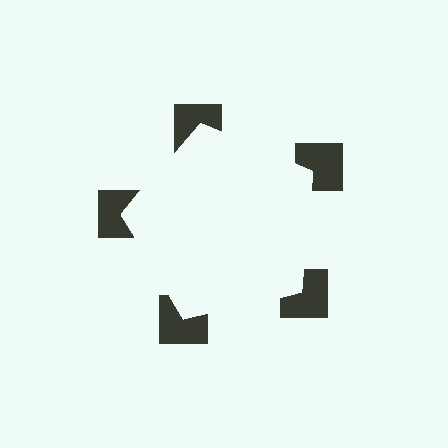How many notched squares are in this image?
There are 5 — one at each vertex of the illusory pentagon.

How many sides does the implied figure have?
5 sides.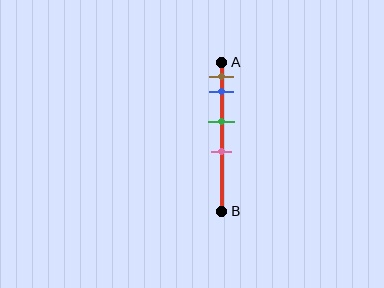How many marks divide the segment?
There are 4 marks dividing the segment.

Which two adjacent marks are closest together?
The brown and blue marks are the closest adjacent pair.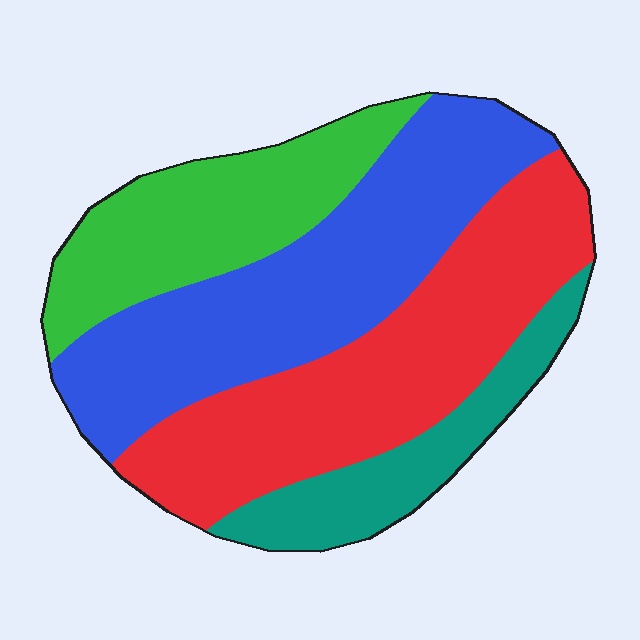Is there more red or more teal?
Red.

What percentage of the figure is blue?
Blue covers 34% of the figure.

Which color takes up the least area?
Teal, at roughly 15%.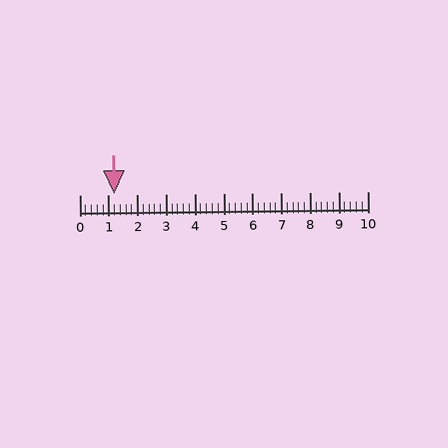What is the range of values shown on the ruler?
The ruler shows values from 0 to 10.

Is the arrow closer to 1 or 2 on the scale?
The arrow is closer to 1.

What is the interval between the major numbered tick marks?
The major tick marks are spaced 1 units apart.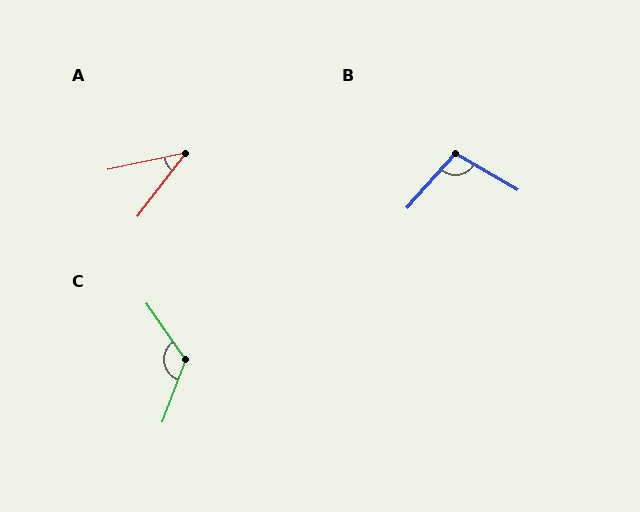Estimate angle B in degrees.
Approximately 101 degrees.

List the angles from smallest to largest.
A (41°), B (101°), C (125°).